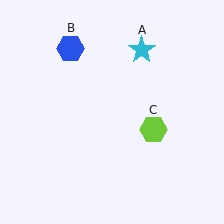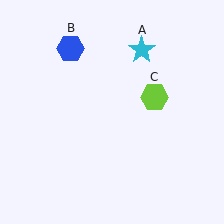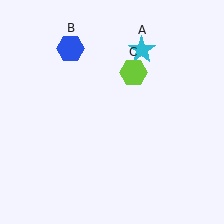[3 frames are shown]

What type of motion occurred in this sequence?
The lime hexagon (object C) rotated counterclockwise around the center of the scene.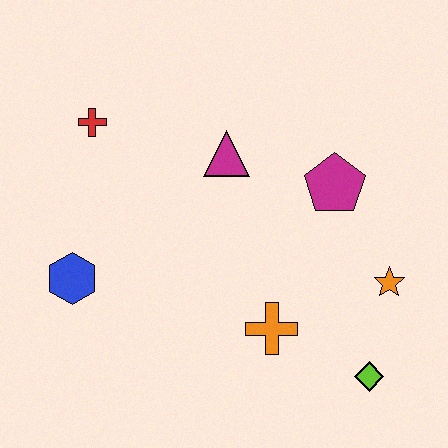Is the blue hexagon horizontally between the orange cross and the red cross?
No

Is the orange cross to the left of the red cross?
No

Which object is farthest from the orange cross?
The red cross is farthest from the orange cross.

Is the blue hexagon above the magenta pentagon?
No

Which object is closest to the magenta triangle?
The magenta pentagon is closest to the magenta triangle.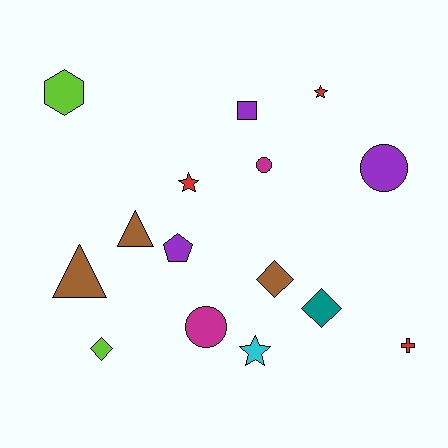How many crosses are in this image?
There is 1 cross.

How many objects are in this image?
There are 15 objects.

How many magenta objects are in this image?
There are 2 magenta objects.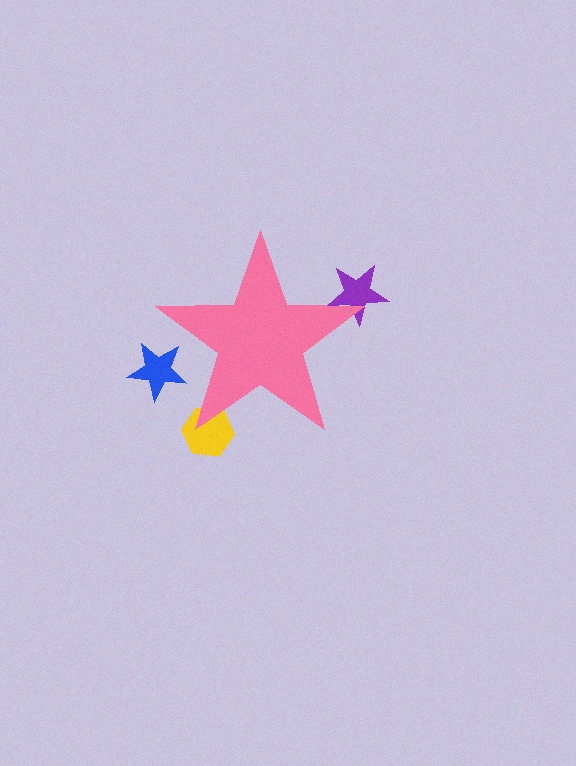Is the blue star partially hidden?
Yes, the blue star is partially hidden behind the pink star.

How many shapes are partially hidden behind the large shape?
3 shapes are partially hidden.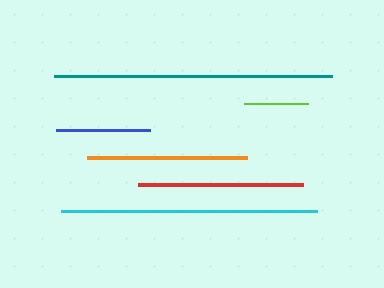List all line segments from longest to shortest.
From longest to shortest: teal, cyan, red, orange, blue, lime.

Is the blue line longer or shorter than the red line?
The red line is longer than the blue line.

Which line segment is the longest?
The teal line is the longest at approximately 278 pixels.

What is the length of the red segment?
The red segment is approximately 165 pixels long.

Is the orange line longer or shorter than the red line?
The red line is longer than the orange line.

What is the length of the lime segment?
The lime segment is approximately 64 pixels long.